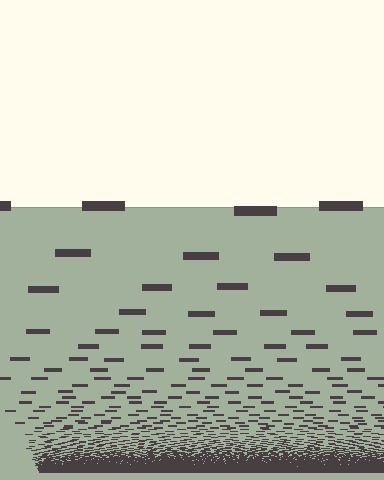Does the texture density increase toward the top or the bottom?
Density increases toward the bottom.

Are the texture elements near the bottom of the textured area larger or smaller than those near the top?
Smaller. The gradient is inverted — elements near the bottom are smaller and denser.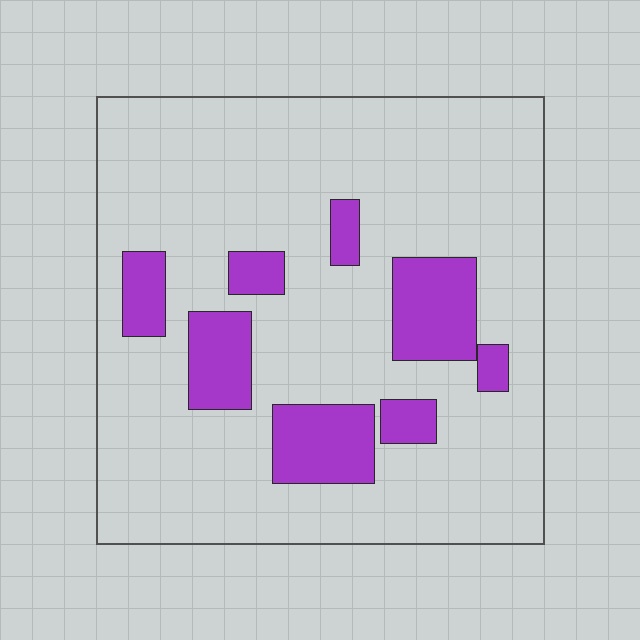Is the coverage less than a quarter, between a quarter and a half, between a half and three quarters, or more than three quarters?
Less than a quarter.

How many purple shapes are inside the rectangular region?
8.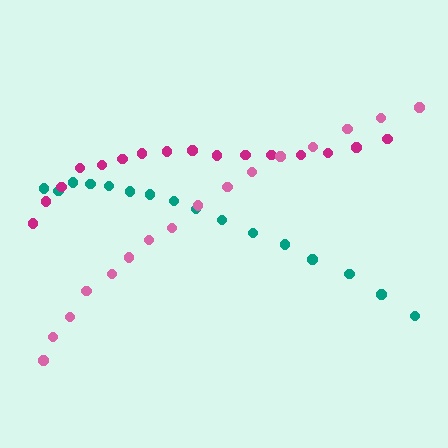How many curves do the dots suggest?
There are 3 distinct paths.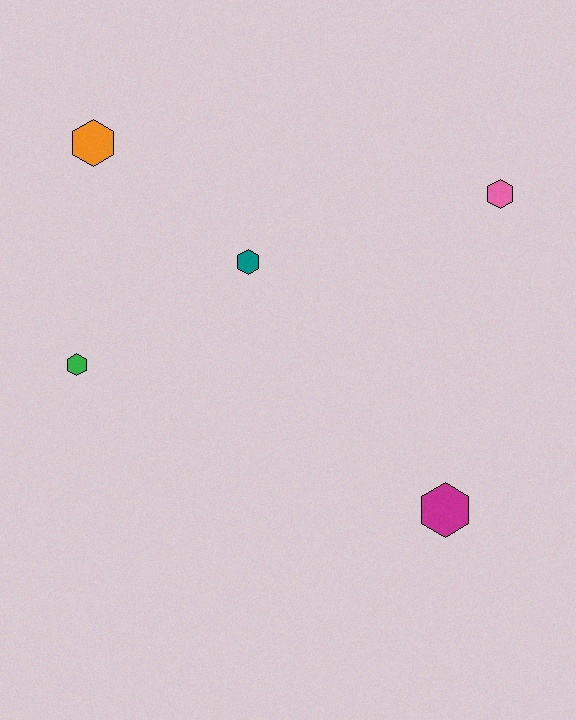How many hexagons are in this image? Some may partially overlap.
There are 5 hexagons.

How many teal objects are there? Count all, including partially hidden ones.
There is 1 teal object.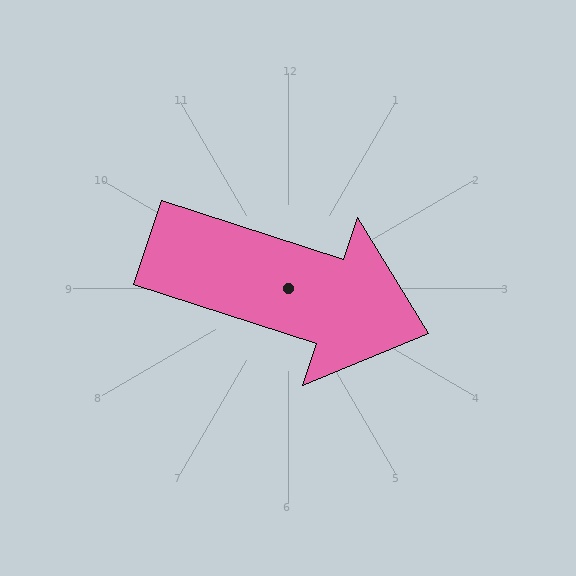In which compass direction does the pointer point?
East.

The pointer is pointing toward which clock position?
Roughly 4 o'clock.